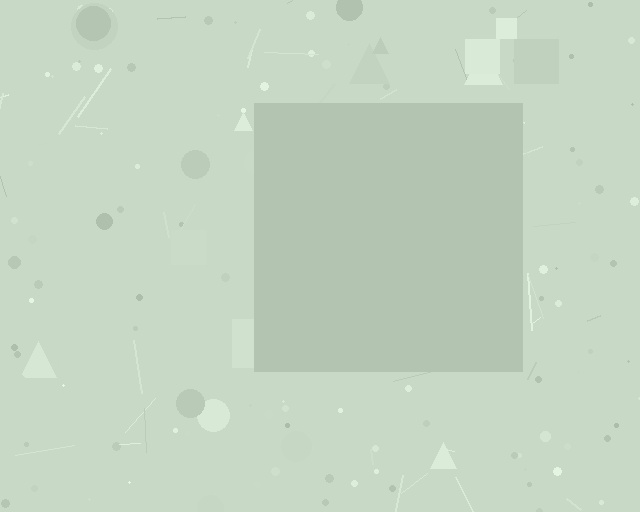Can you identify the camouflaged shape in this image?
The camouflaged shape is a square.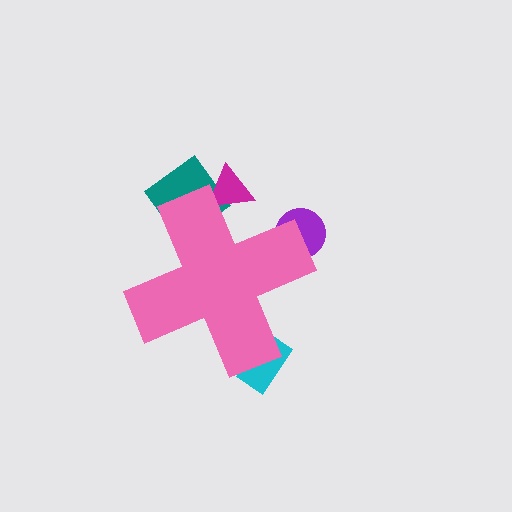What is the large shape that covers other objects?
A pink cross.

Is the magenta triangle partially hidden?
Yes, the magenta triangle is partially hidden behind the pink cross.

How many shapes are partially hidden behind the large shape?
4 shapes are partially hidden.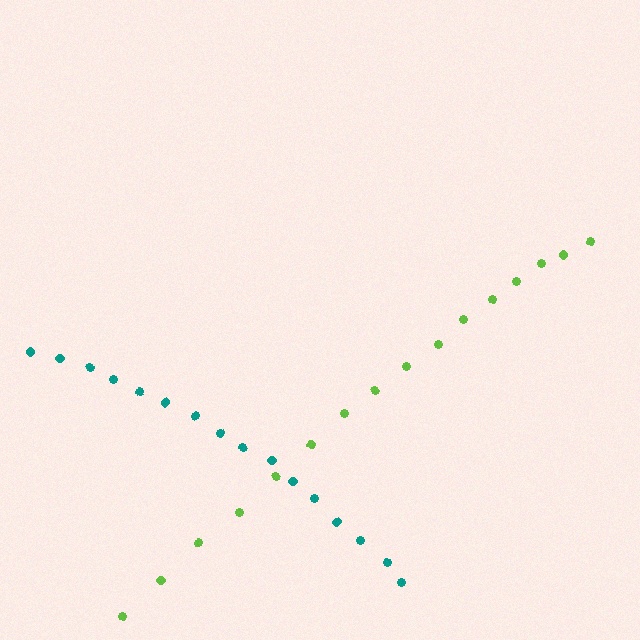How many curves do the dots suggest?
There are 2 distinct paths.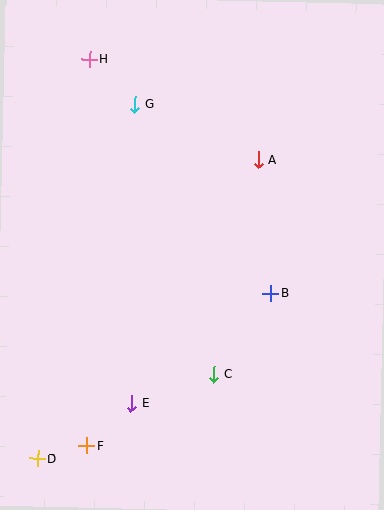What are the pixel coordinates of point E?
Point E is at (132, 403).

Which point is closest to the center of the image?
Point B at (271, 293) is closest to the center.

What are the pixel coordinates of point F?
Point F is at (86, 445).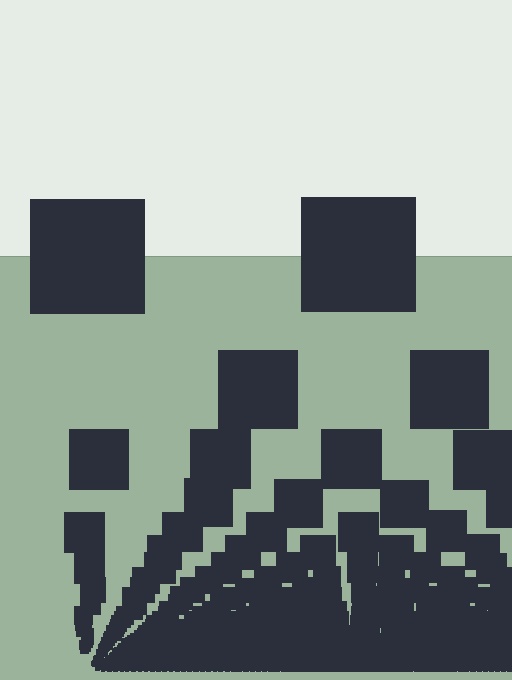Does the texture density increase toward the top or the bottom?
Density increases toward the bottom.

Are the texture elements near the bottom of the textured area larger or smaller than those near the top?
Smaller. The gradient is inverted — elements near the bottom are smaller and denser.